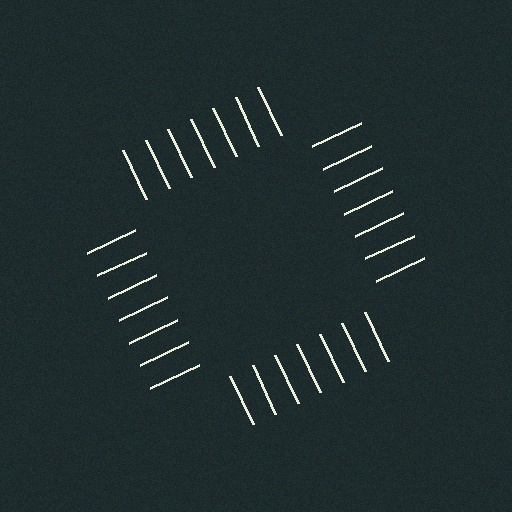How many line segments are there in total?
28 — 7 along each of the 4 edges.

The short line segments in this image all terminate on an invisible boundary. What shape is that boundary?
An illusory square — the line segments terminate on its edges but no continuous stroke is drawn.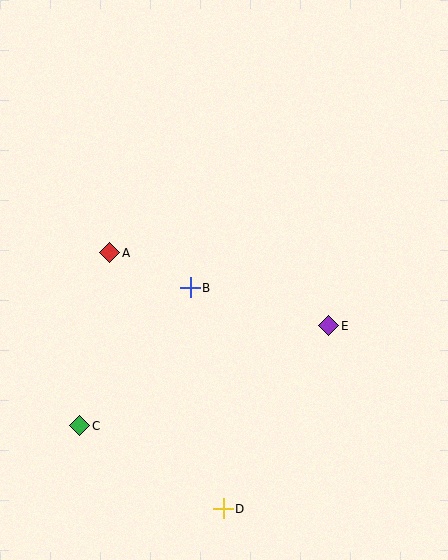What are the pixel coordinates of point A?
Point A is at (110, 253).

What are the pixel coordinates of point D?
Point D is at (223, 509).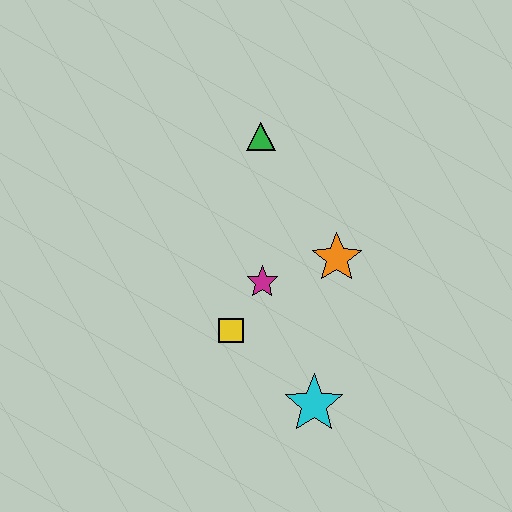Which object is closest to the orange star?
The magenta star is closest to the orange star.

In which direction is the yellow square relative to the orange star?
The yellow square is to the left of the orange star.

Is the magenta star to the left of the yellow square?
No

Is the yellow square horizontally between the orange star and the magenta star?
No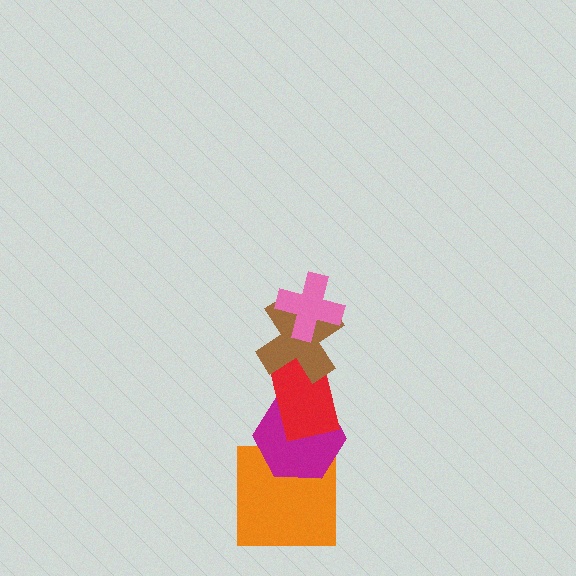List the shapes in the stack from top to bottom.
From top to bottom: the pink cross, the brown cross, the red rectangle, the magenta hexagon, the orange square.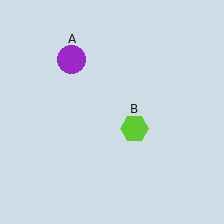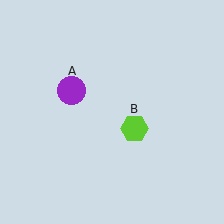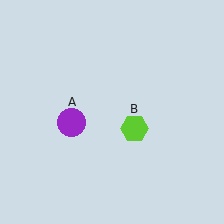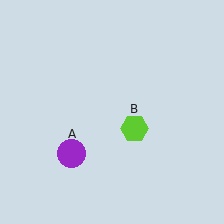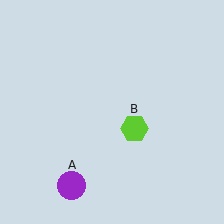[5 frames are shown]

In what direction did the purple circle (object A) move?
The purple circle (object A) moved down.